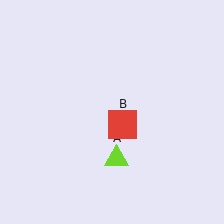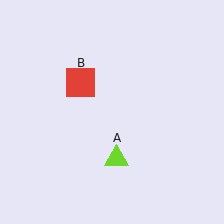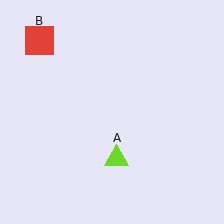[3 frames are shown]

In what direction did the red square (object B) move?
The red square (object B) moved up and to the left.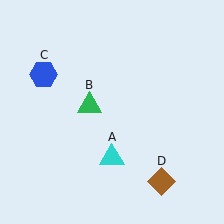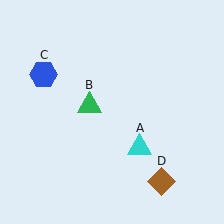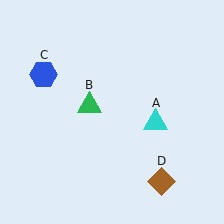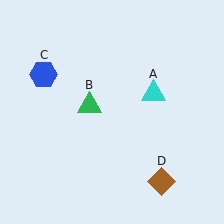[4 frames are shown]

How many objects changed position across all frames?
1 object changed position: cyan triangle (object A).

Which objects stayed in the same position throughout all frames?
Green triangle (object B) and blue hexagon (object C) and brown diamond (object D) remained stationary.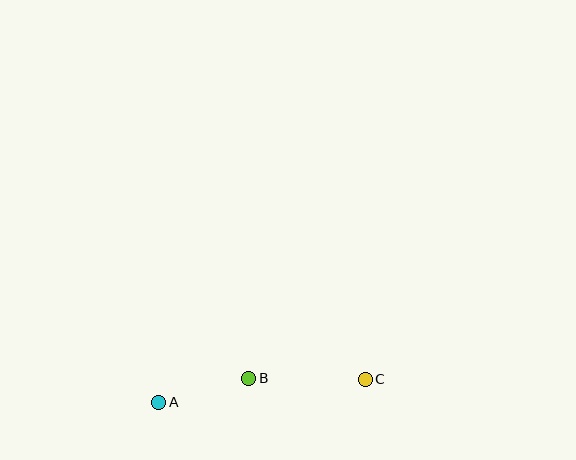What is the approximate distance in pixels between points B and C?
The distance between B and C is approximately 116 pixels.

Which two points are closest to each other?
Points A and B are closest to each other.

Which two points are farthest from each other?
Points A and C are farthest from each other.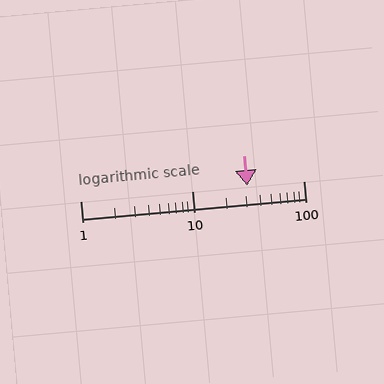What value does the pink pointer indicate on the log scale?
The pointer indicates approximately 31.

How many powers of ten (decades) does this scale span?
The scale spans 2 decades, from 1 to 100.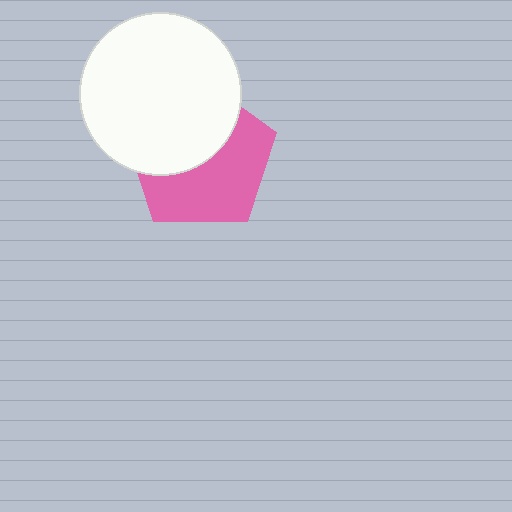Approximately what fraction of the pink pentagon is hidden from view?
Roughly 47% of the pink pentagon is hidden behind the white circle.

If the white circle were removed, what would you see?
You would see the complete pink pentagon.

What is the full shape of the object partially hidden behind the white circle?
The partially hidden object is a pink pentagon.